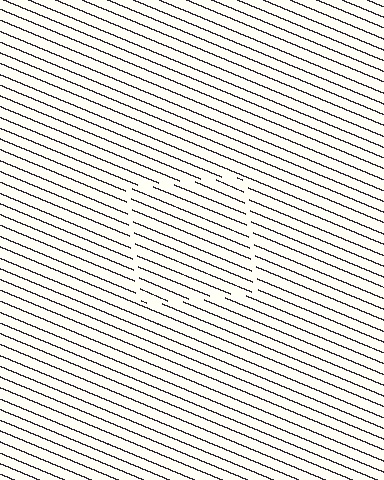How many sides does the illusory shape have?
4 sides — the line-ends trace a square.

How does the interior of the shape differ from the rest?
The interior of the shape contains the same grating, shifted by half a period — the contour is defined by the phase discontinuity where line-ends from the inner and outer gratings abut.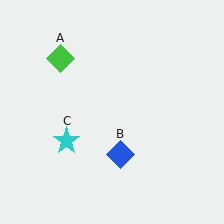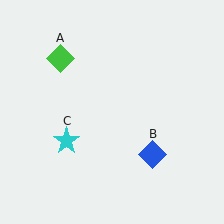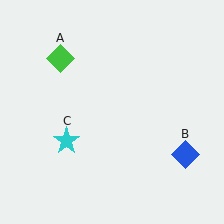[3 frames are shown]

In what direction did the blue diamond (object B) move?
The blue diamond (object B) moved right.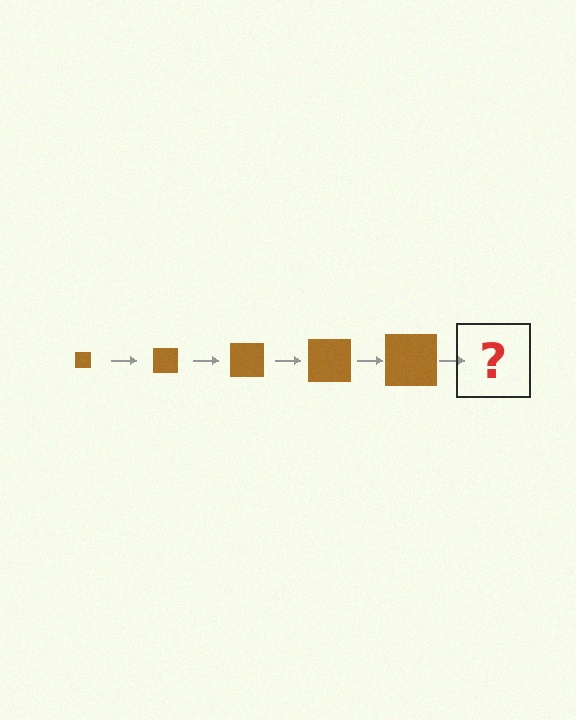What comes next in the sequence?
The next element should be a brown square, larger than the previous one.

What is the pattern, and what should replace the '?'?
The pattern is that the square gets progressively larger each step. The '?' should be a brown square, larger than the previous one.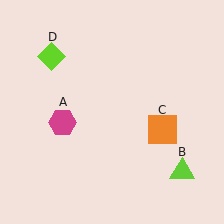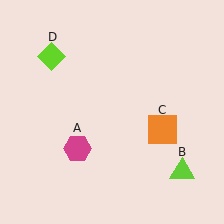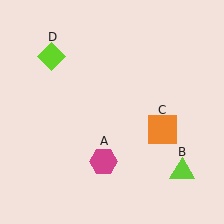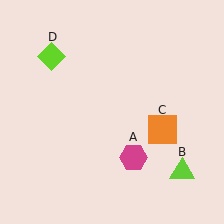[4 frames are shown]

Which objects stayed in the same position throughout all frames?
Lime triangle (object B) and orange square (object C) and lime diamond (object D) remained stationary.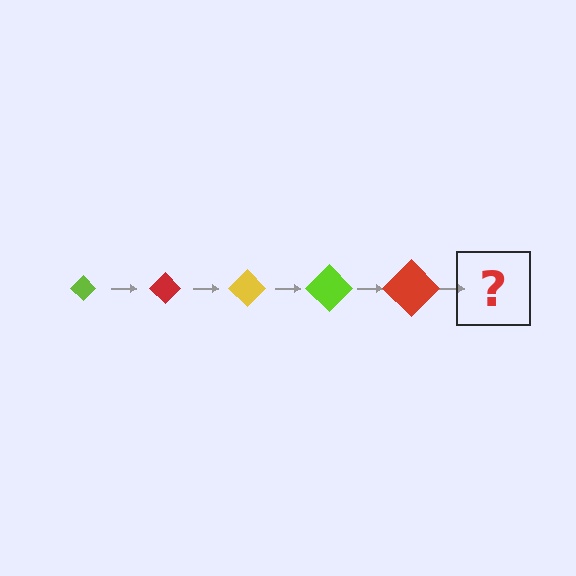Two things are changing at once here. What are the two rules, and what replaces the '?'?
The two rules are that the diamond grows larger each step and the color cycles through lime, red, and yellow. The '?' should be a yellow diamond, larger than the previous one.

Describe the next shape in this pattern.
It should be a yellow diamond, larger than the previous one.